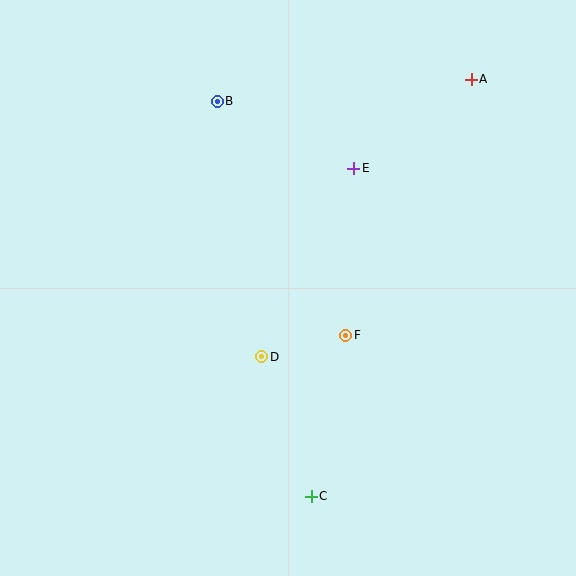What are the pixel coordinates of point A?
Point A is at (471, 79).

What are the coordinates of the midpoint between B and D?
The midpoint between B and D is at (239, 229).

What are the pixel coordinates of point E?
Point E is at (354, 168).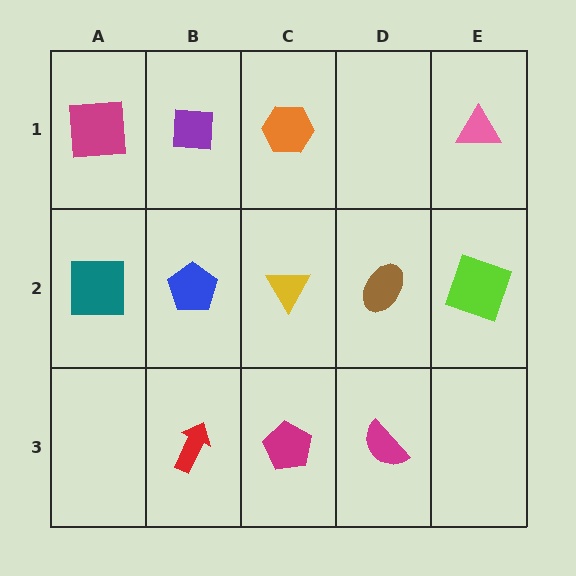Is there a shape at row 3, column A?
No, that cell is empty.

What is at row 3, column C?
A magenta pentagon.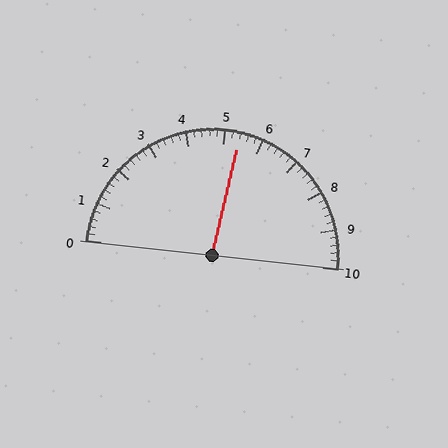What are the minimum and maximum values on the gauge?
The gauge ranges from 0 to 10.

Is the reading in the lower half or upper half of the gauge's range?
The reading is in the upper half of the range (0 to 10).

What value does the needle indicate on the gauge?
The needle indicates approximately 5.4.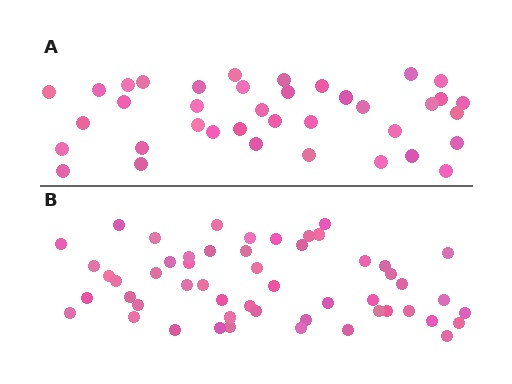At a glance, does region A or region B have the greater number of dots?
Region B (the bottom region) has more dots.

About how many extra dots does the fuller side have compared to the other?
Region B has approximately 15 more dots than region A.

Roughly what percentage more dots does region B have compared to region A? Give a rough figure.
About 40% more.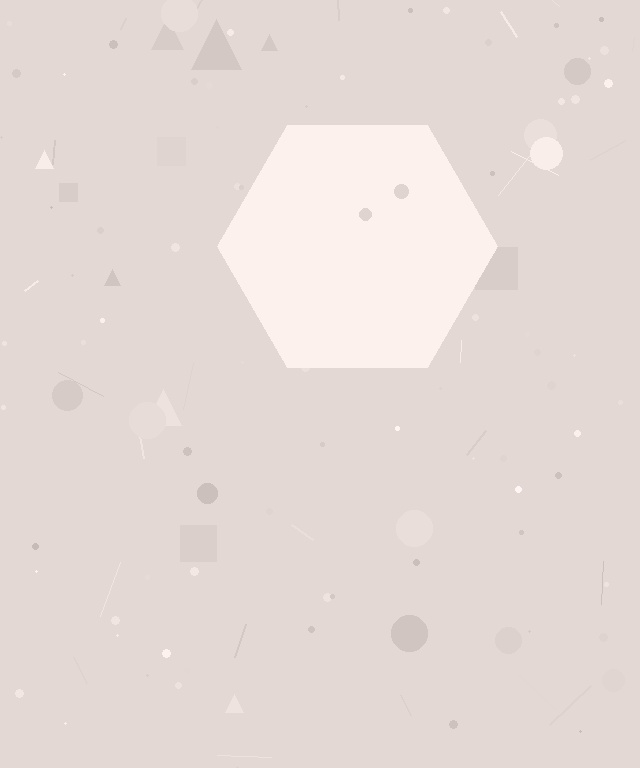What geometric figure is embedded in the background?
A hexagon is embedded in the background.